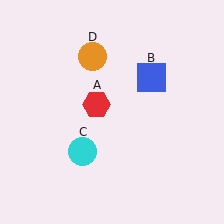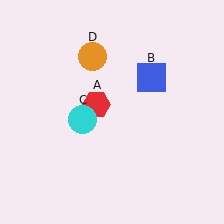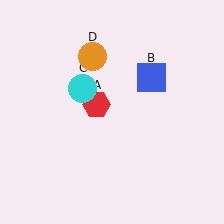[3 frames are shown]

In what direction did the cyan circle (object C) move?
The cyan circle (object C) moved up.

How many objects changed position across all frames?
1 object changed position: cyan circle (object C).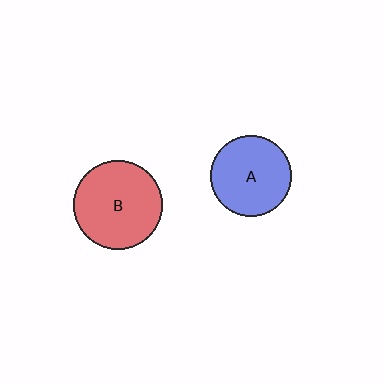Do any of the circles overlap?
No, none of the circles overlap.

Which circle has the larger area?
Circle B (red).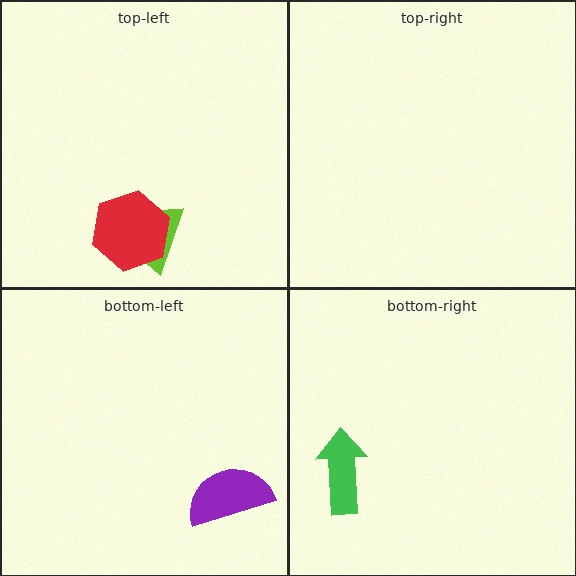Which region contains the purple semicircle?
The bottom-left region.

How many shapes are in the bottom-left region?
1.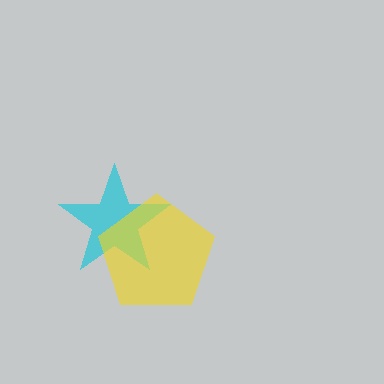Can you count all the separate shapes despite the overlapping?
Yes, there are 2 separate shapes.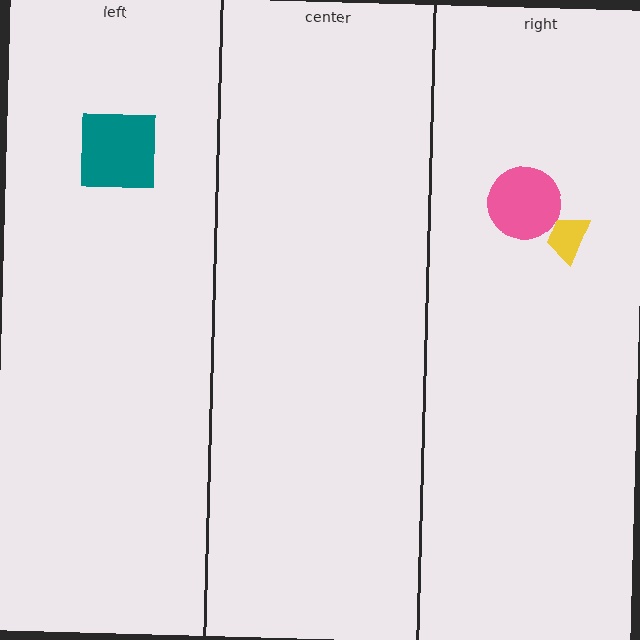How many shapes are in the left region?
1.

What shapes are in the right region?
The yellow trapezoid, the pink circle.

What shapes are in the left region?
The teal square.